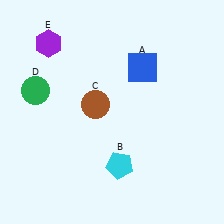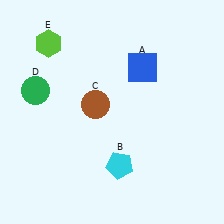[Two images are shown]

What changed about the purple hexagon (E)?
In Image 1, E is purple. In Image 2, it changed to lime.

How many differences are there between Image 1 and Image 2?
There is 1 difference between the two images.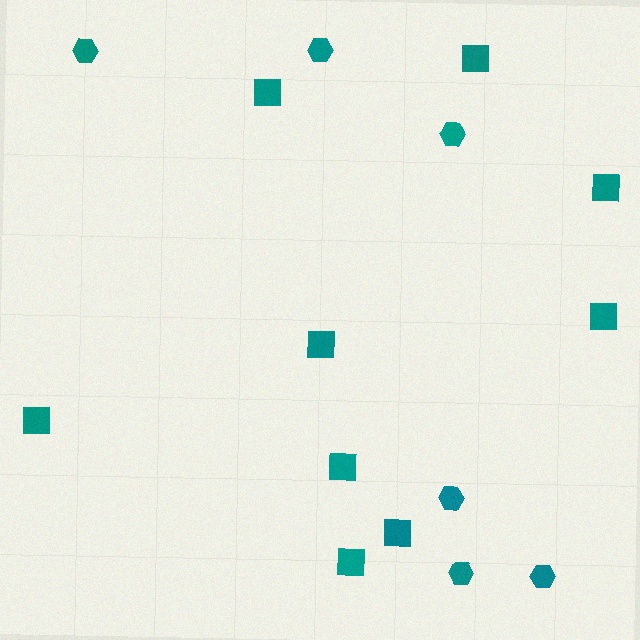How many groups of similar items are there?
There are 2 groups: one group of squares (9) and one group of hexagons (6).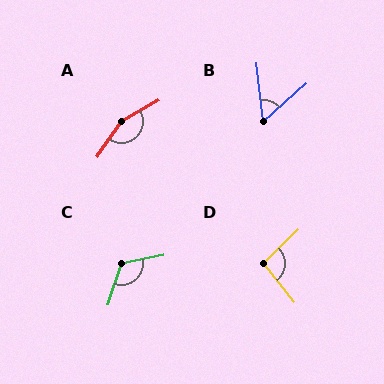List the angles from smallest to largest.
B (55°), D (95°), C (119°), A (153°).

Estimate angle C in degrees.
Approximately 119 degrees.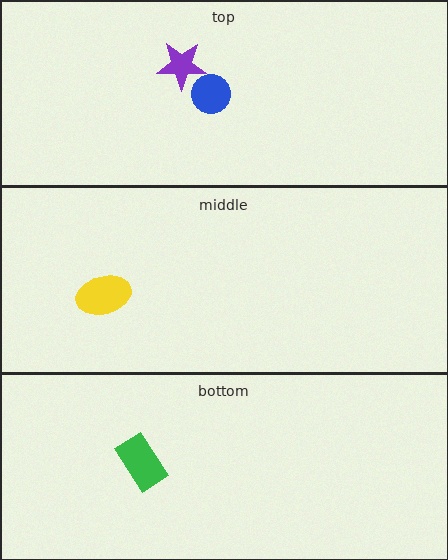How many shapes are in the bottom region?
1.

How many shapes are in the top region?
2.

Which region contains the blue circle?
The top region.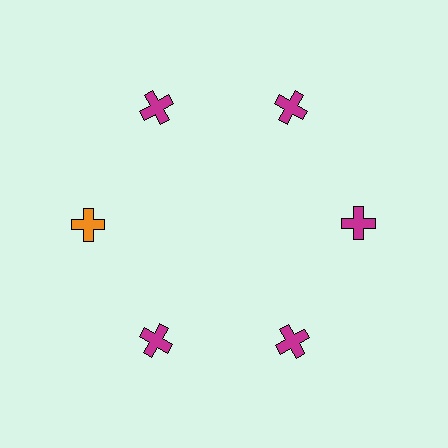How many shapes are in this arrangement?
There are 6 shapes arranged in a ring pattern.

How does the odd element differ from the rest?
It has a different color: orange instead of magenta.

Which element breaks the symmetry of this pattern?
The orange cross at roughly the 9 o'clock position breaks the symmetry. All other shapes are magenta crosses.